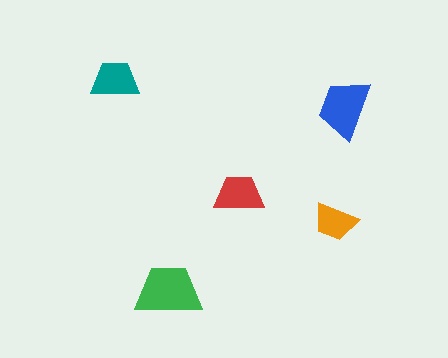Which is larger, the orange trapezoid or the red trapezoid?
The red one.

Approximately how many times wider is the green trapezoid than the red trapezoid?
About 1.5 times wider.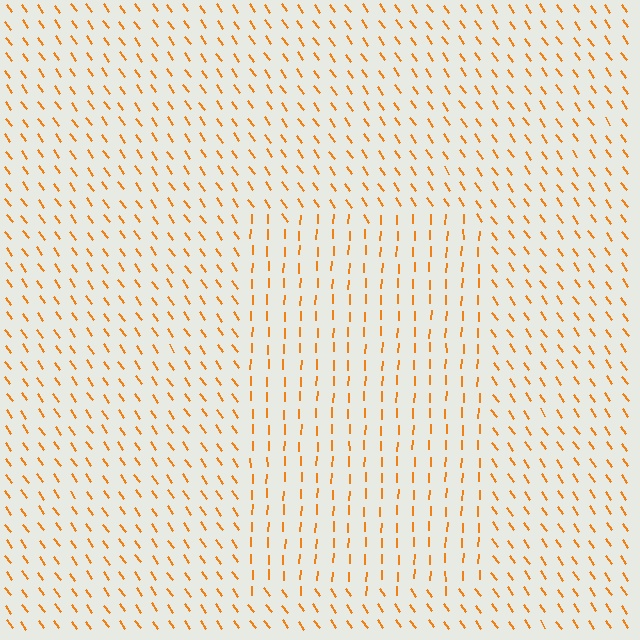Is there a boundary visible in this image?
Yes, there is a texture boundary formed by a change in line orientation.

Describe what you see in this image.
The image is filled with small orange line segments. A rectangle region in the image has lines oriented differently from the surrounding lines, creating a visible texture boundary.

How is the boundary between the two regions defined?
The boundary is defined purely by a change in line orientation (approximately 37 degrees difference). All lines are the same color and thickness.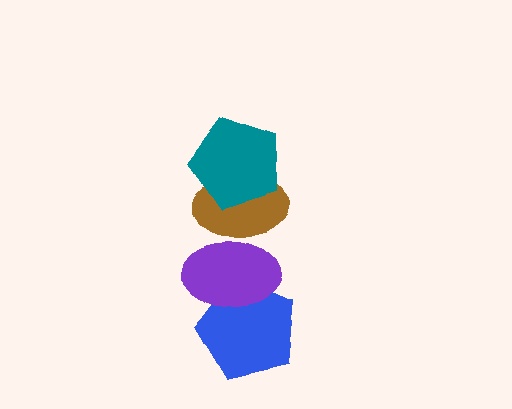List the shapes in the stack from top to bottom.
From top to bottom: the teal pentagon, the brown ellipse, the purple ellipse, the blue pentagon.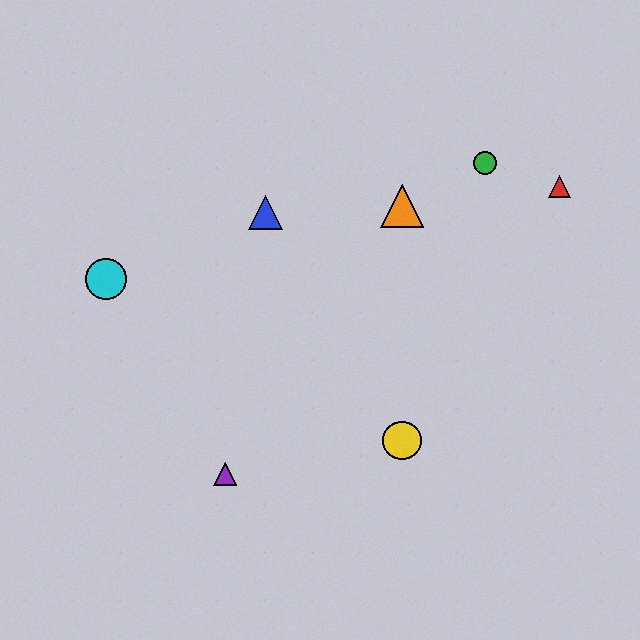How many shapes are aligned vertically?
2 shapes (the yellow circle, the orange triangle) are aligned vertically.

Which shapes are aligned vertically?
The yellow circle, the orange triangle are aligned vertically.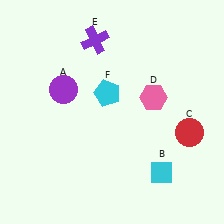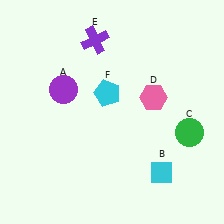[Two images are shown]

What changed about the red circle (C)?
In Image 1, C is red. In Image 2, it changed to green.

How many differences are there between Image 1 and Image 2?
There is 1 difference between the two images.